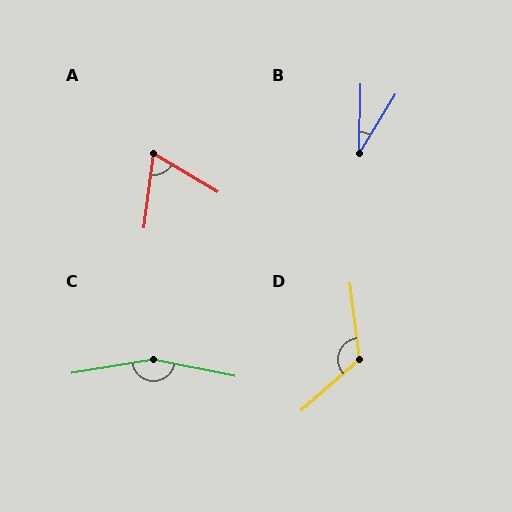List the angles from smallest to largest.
B (30°), A (67°), D (124°), C (159°).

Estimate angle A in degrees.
Approximately 67 degrees.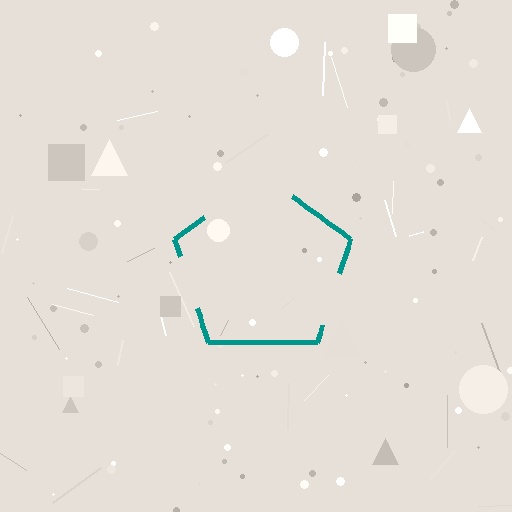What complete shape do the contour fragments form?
The contour fragments form a pentagon.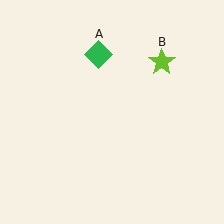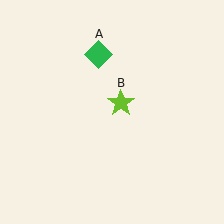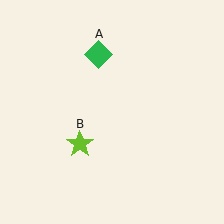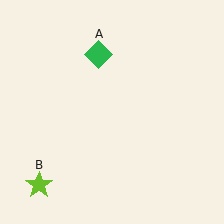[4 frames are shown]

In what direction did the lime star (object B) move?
The lime star (object B) moved down and to the left.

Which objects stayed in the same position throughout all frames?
Green diamond (object A) remained stationary.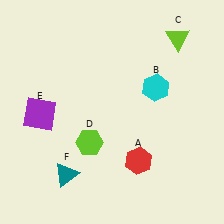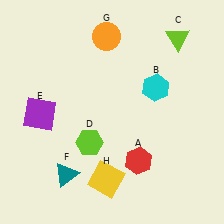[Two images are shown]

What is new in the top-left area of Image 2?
An orange circle (G) was added in the top-left area of Image 2.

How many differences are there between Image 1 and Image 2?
There are 2 differences between the two images.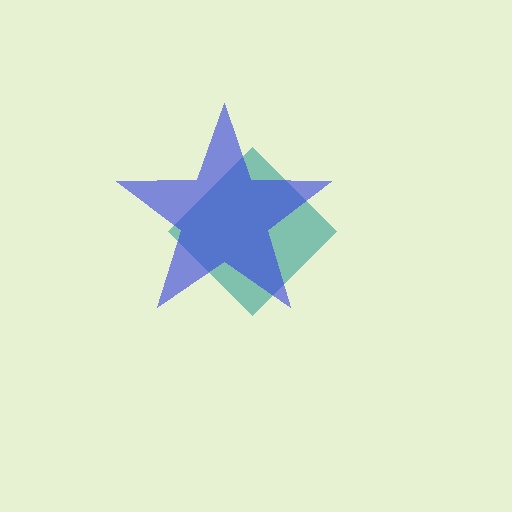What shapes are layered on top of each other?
The layered shapes are: a teal diamond, a blue star.